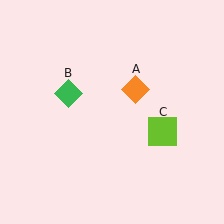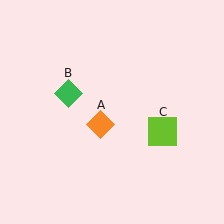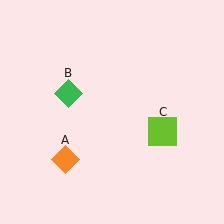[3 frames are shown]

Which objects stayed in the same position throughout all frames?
Green diamond (object B) and lime square (object C) remained stationary.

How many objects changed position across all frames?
1 object changed position: orange diamond (object A).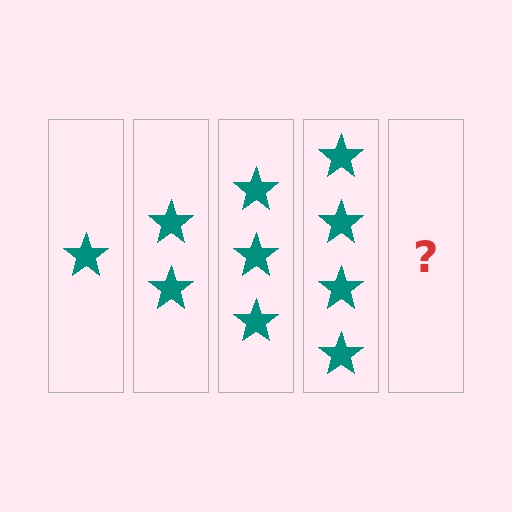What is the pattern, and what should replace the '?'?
The pattern is that each step adds one more star. The '?' should be 5 stars.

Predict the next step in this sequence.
The next step is 5 stars.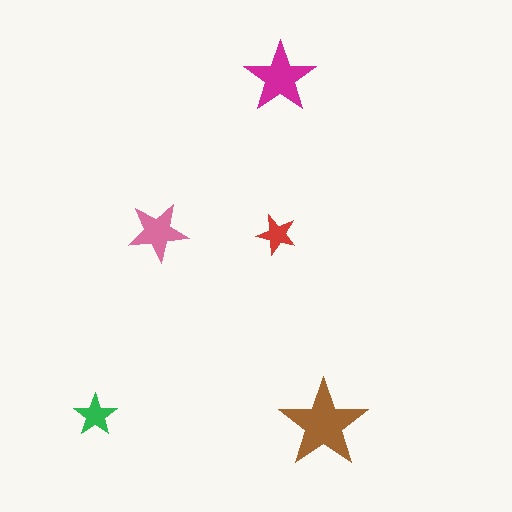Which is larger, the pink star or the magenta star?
The magenta one.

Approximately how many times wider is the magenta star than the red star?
About 2 times wider.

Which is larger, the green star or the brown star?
The brown one.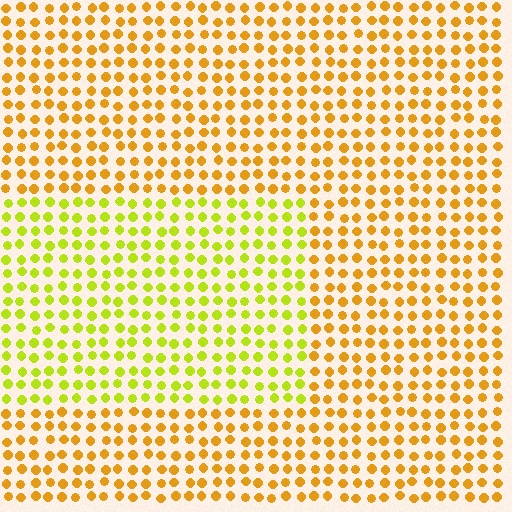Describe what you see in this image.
The image is filled with small orange elements in a uniform arrangement. A rectangle-shaped region is visible where the elements are tinted to a slightly different hue, forming a subtle color boundary.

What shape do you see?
I see a rectangle.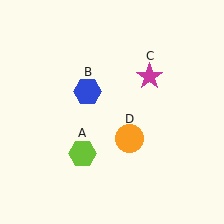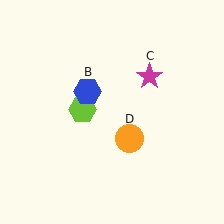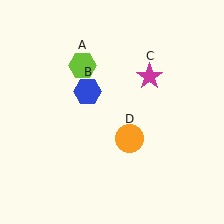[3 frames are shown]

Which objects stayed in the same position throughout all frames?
Blue hexagon (object B) and magenta star (object C) and orange circle (object D) remained stationary.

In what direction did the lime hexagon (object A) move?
The lime hexagon (object A) moved up.